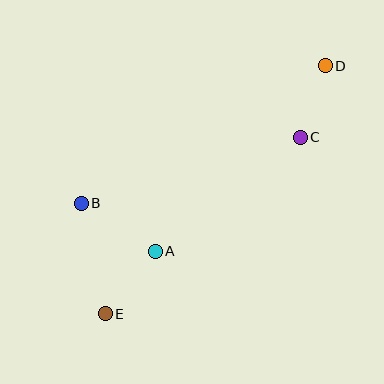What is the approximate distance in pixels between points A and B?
The distance between A and B is approximately 88 pixels.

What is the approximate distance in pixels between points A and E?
The distance between A and E is approximately 80 pixels.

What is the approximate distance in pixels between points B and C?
The distance between B and C is approximately 229 pixels.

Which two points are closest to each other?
Points C and D are closest to each other.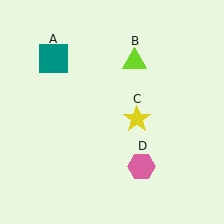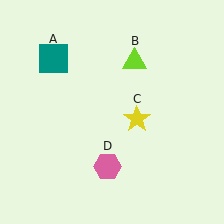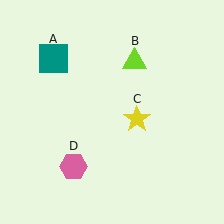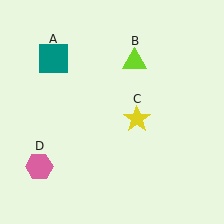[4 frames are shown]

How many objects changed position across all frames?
1 object changed position: pink hexagon (object D).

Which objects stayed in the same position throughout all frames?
Teal square (object A) and lime triangle (object B) and yellow star (object C) remained stationary.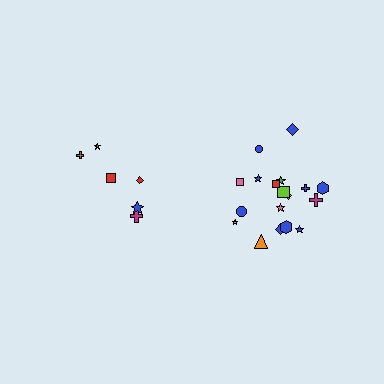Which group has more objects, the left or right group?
The right group.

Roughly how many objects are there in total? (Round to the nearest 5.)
Roughly 25 objects in total.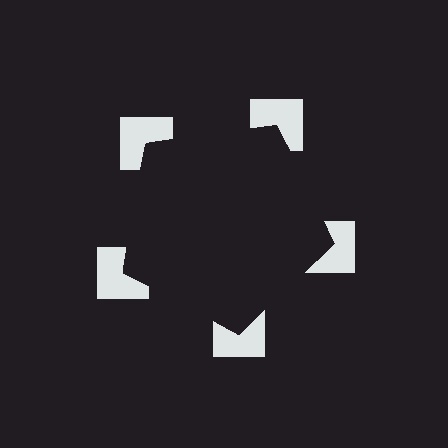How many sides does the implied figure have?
5 sides.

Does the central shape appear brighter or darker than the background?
It typically appears slightly darker than the background, even though no actual brightness change is drawn.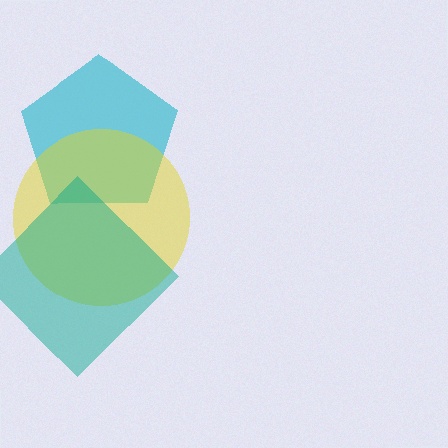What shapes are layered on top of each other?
The layered shapes are: a cyan pentagon, a yellow circle, a teal diamond.